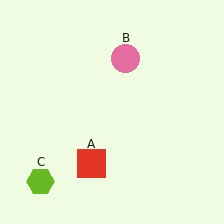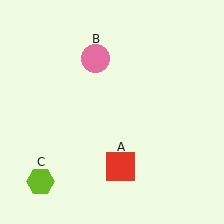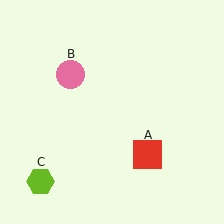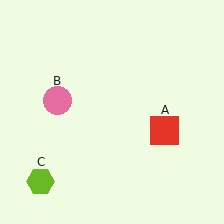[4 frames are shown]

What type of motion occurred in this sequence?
The red square (object A), pink circle (object B) rotated counterclockwise around the center of the scene.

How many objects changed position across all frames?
2 objects changed position: red square (object A), pink circle (object B).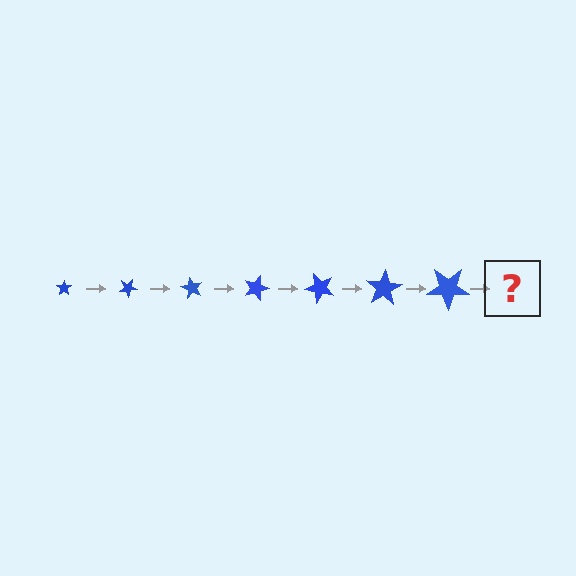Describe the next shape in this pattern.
It should be a star, larger than the previous one and rotated 210 degrees from the start.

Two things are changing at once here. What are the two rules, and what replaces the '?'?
The two rules are that the star grows larger each step and it rotates 30 degrees each step. The '?' should be a star, larger than the previous one and rotated 210 degrees from the start.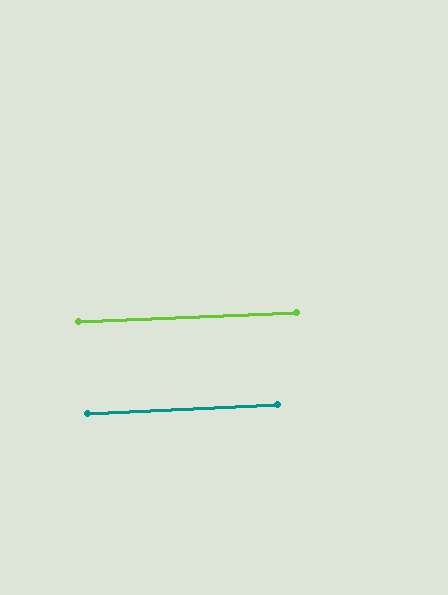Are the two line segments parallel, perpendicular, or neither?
Parallel — their directions differ by only 0.4°.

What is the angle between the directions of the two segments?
Approximately 0 degrees.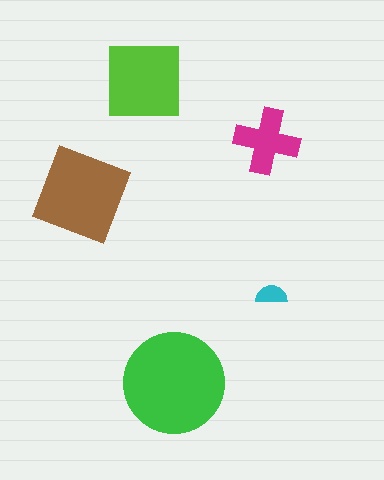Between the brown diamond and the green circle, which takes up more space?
The green circle.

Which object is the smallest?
The cyan semicircle.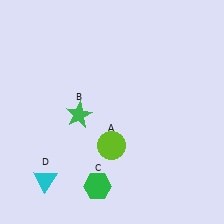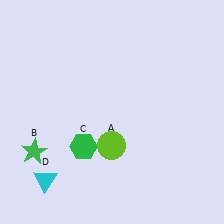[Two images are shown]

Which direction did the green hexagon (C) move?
The green hexagon (C) moved up.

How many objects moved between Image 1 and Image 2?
2 objects moved between the two images.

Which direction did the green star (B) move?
The green star (B) moved left.